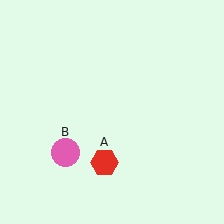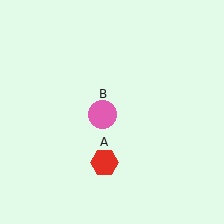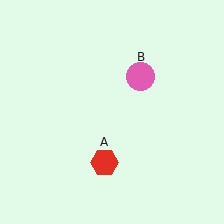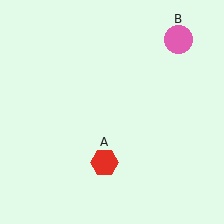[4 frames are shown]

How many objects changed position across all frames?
1 object changed position: pink circle (object B).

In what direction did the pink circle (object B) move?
The pink circle (object B) moved up and to the right.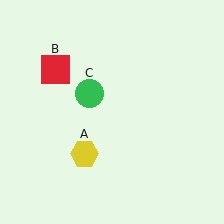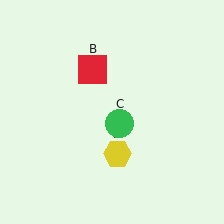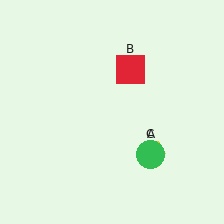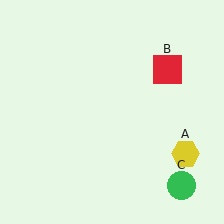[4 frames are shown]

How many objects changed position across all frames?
3 objects changed position: yellow hexagon (object A), red square (object B), green circle (object C).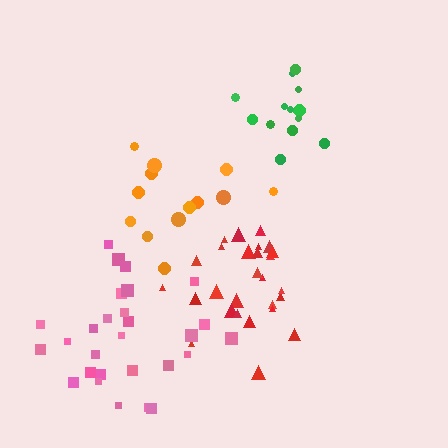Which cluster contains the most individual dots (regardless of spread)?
Pink (29).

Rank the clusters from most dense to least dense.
red, green, pink, orange.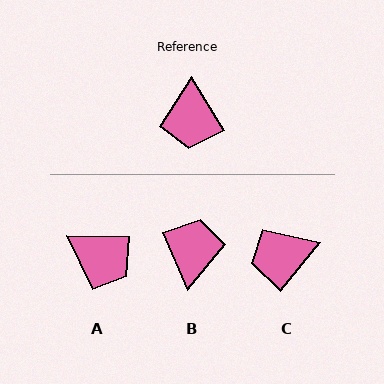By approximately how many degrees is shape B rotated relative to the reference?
Approximately 172 degrees counter-clockwise.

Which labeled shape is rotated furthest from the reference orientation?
B, about 172 degrees away.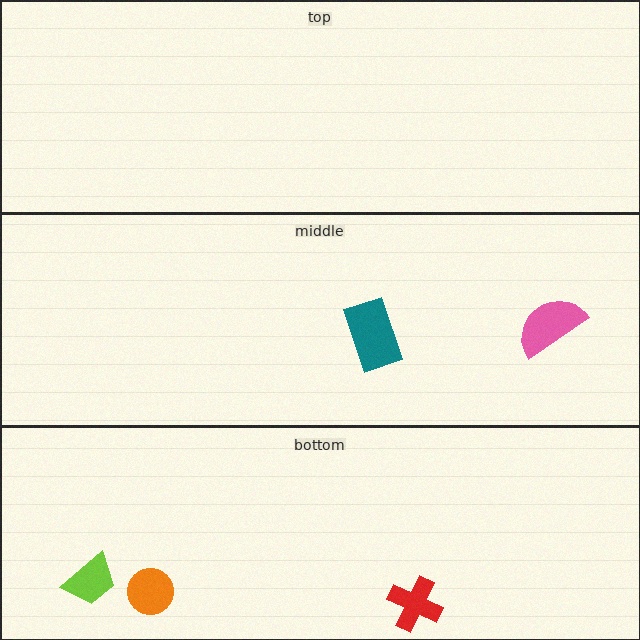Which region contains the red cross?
The bottom region.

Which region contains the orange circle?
The bottom region.